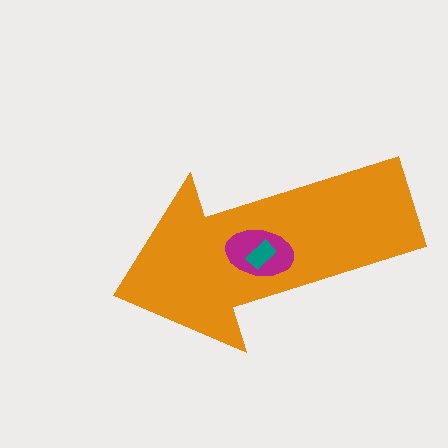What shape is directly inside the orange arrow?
The magenta ellipse.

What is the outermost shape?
The orange arrow.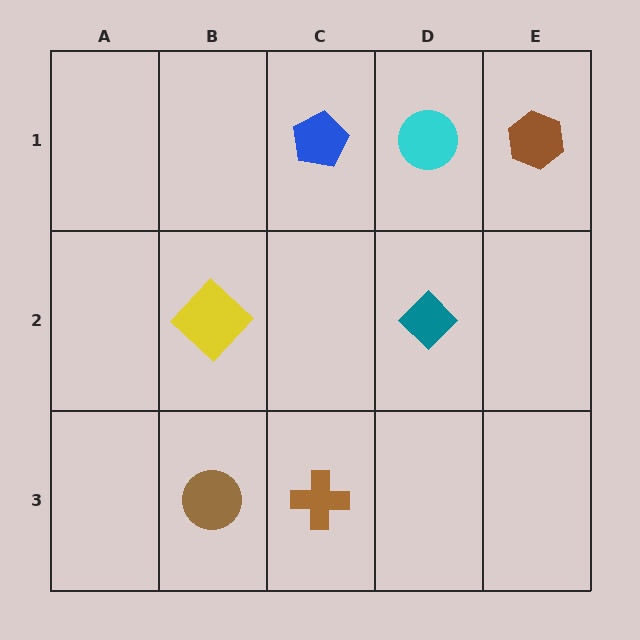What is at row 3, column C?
A brown cross.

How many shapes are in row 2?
2 shapes.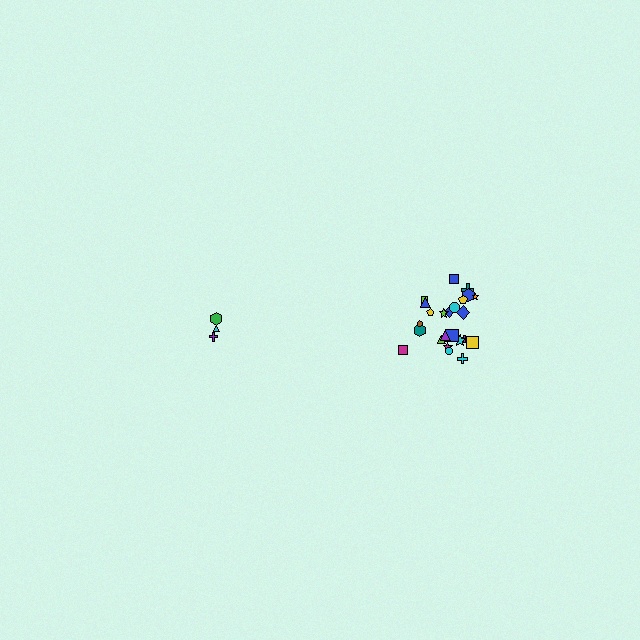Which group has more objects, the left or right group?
The right group.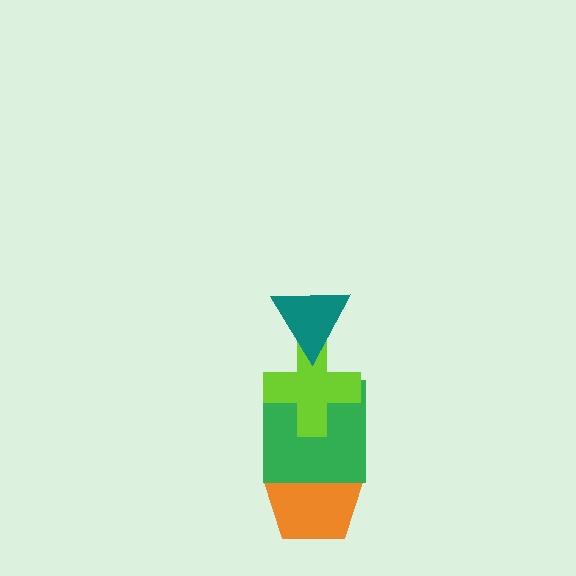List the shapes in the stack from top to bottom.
From top to bottom: the teal triangle, the lime cross, the green square, the orange pentagon.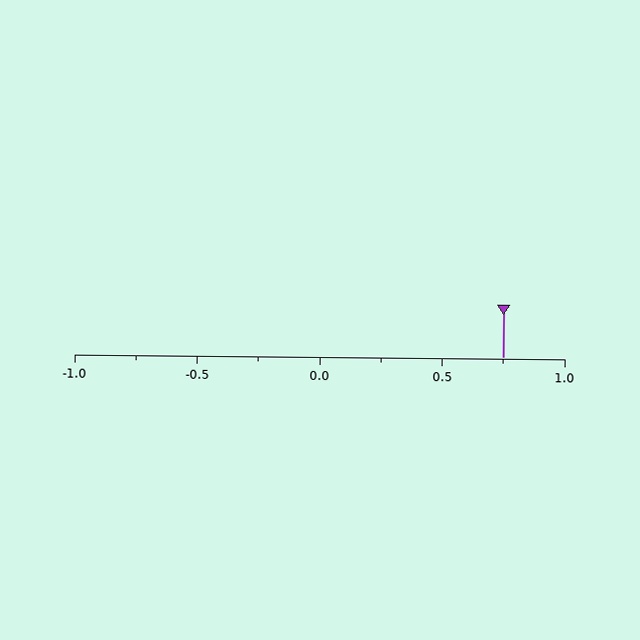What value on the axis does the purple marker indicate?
The marker indicates approximately 0.75.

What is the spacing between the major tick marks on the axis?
The major ticks are spaced 0.5 apart.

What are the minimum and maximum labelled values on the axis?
The axis runs from -1.0 to 1.0.